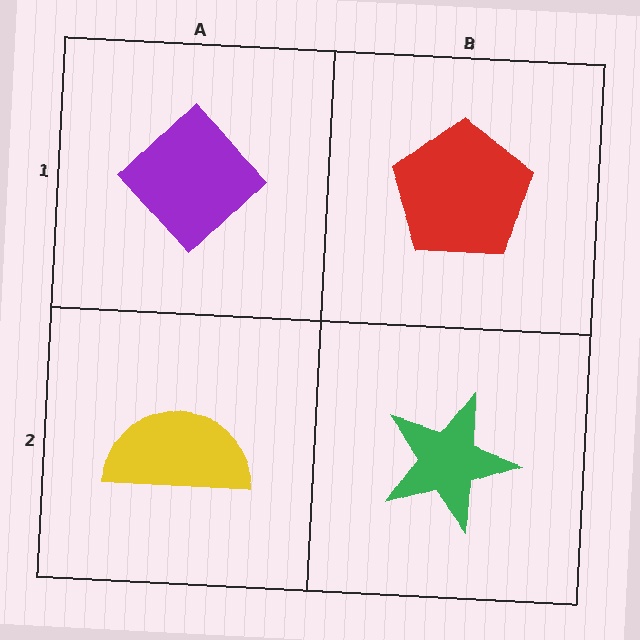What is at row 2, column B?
A green star.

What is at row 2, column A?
A yellow semicircle.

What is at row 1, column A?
A purple diamond.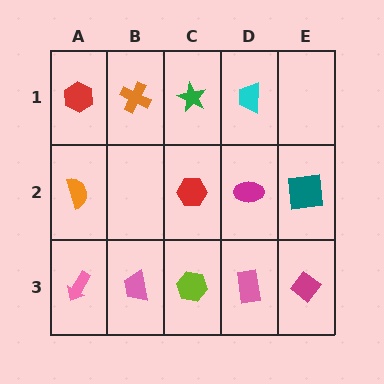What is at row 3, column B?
A pink trapezoid.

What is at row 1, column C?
A green star.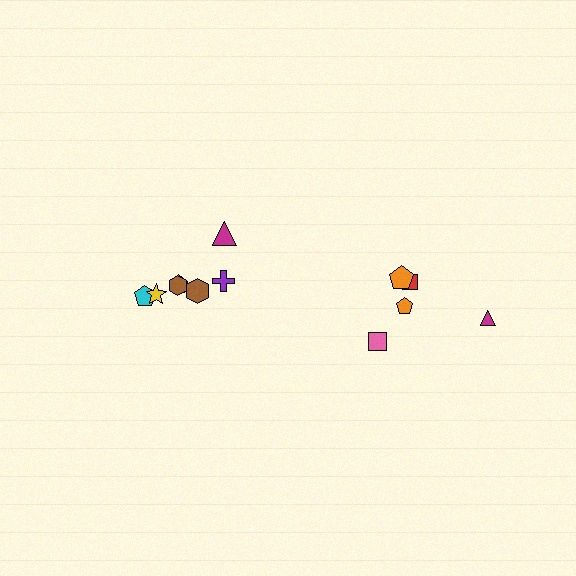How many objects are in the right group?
There are 5 objects.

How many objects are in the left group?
There are 7 objects.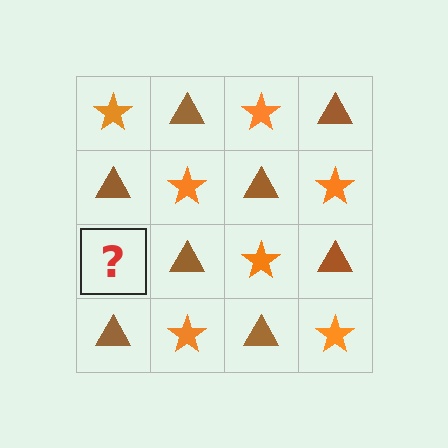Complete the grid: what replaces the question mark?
The question mark should be replaced with an orange star.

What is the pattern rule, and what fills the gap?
The rule is that it alternates orange star and brown triangle in a checkerboard pattern. The gap should be filled with an orange star.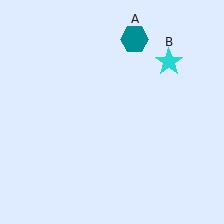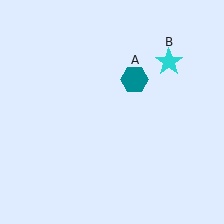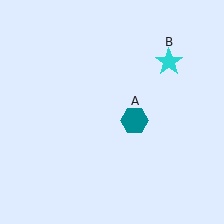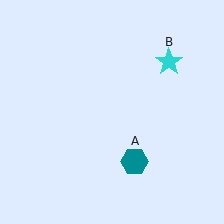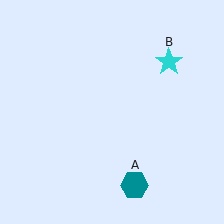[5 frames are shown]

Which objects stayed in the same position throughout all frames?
Cyan star (object B) remained stationary.